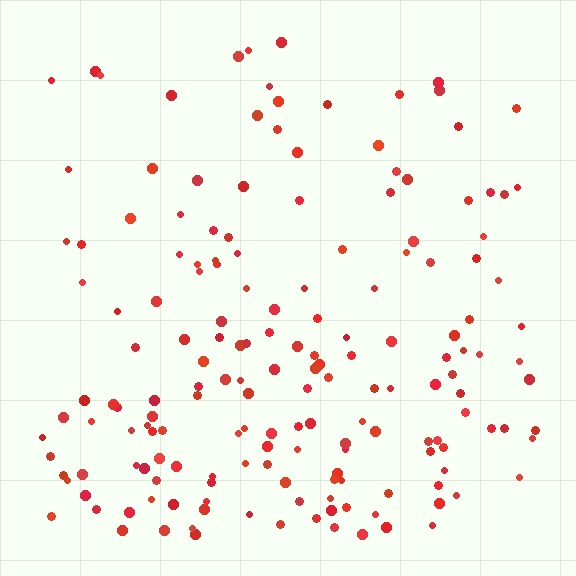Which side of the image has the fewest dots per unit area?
The top.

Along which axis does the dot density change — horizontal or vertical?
Vertical.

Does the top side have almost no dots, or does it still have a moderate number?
Still a moderate number, just noticeably fewer than the bottom.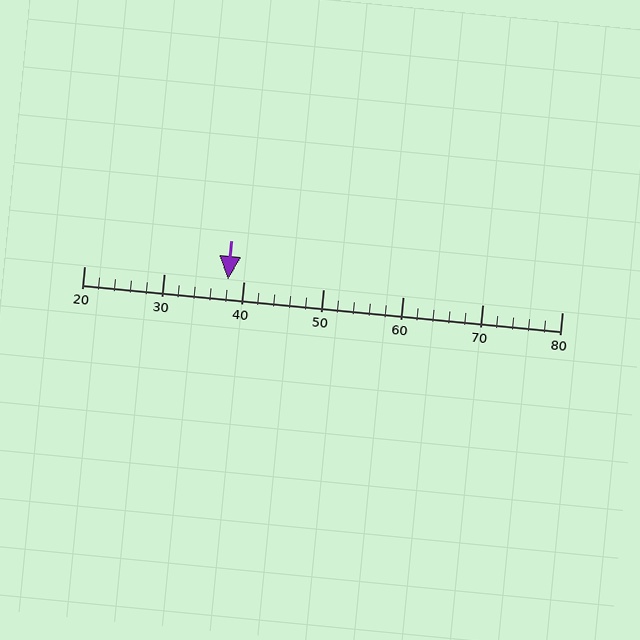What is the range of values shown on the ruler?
The ruler shows values from 20 to 80.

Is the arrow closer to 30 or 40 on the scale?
The arrow is closer to 40.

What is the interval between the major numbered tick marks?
The major tick marks are spaced 10 units apart.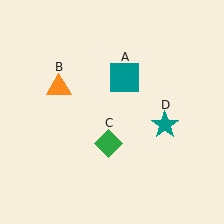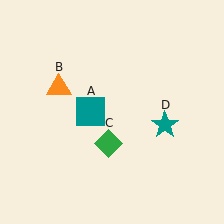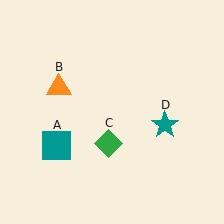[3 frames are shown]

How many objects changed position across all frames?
1 object changed position: teal square (object A).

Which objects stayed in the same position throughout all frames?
Orange triangle (object B) and green diamond (object C) and teal star (object D) remained stationary.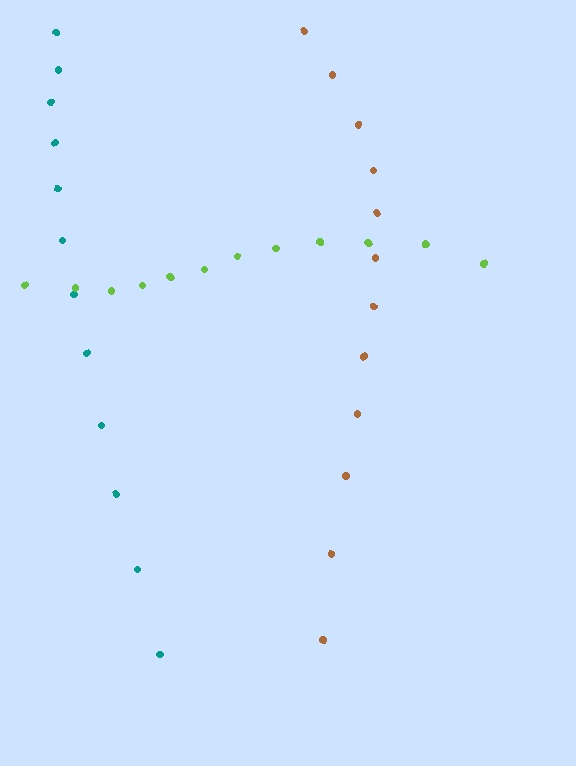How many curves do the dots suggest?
There are 3 distinct paths.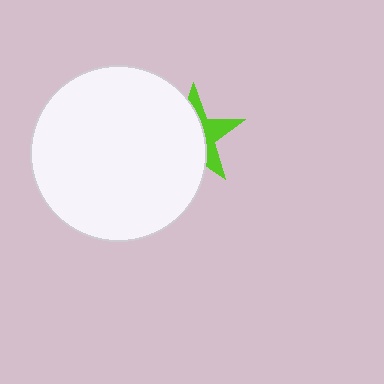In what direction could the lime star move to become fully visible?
The lime star could move right. That would shift it out from behind the white circle entirely.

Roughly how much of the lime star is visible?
A small part of it is visible (roughly 37%).